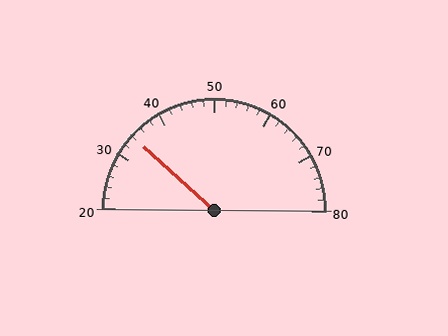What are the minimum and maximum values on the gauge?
The gauge ranges from 20 to 80.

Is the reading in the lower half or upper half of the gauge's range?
The reading is in the lower half of the range (20 to 80).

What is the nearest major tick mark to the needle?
The nearest major tick mark is 30.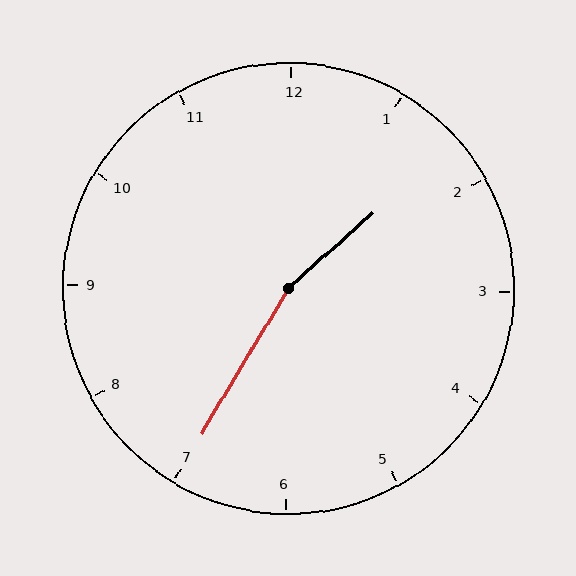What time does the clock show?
1:35.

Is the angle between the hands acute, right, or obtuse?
It is obtuse.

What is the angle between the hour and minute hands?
Approximately 162 degrees.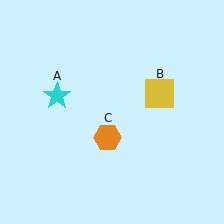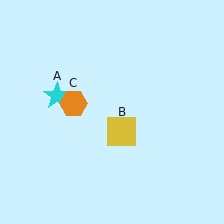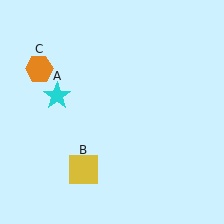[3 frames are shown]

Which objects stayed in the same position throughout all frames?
Cyan star (object A) remained stationary.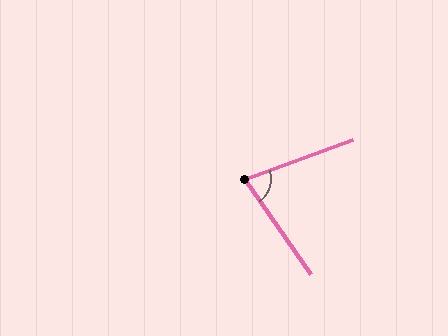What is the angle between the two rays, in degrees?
Approximately 75 degrees.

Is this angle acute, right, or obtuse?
It is acute.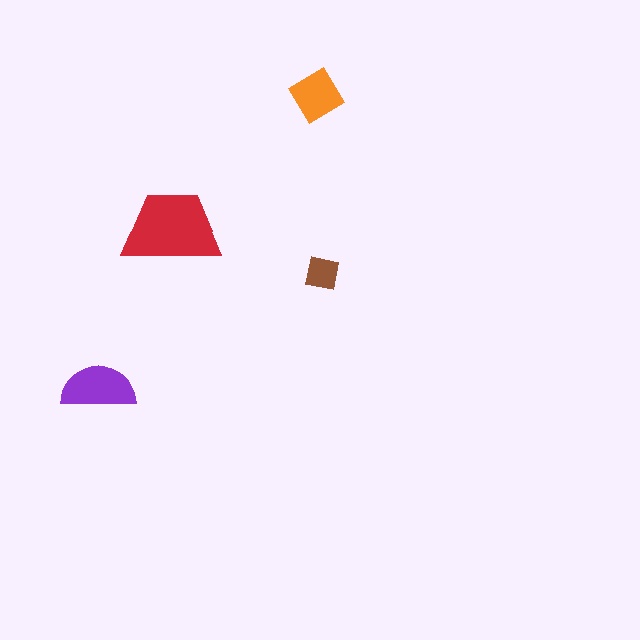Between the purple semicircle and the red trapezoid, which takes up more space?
The red trapezoid.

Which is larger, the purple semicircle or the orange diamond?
The purple semicircle.